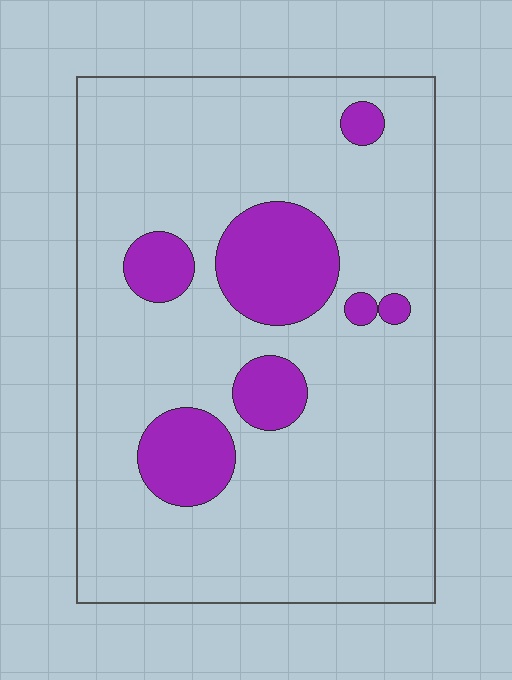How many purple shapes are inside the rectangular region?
7.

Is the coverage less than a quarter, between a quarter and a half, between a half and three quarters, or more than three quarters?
Less than a quarter.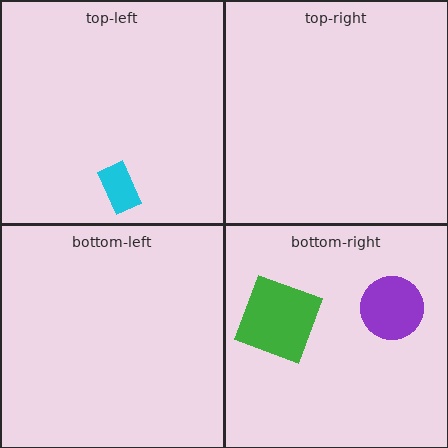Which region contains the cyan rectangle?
The top-left region.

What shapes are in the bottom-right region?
The green square, the purple circle.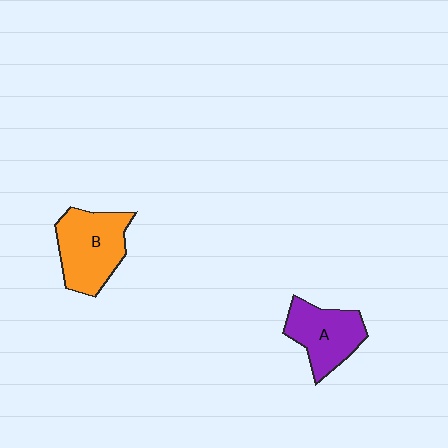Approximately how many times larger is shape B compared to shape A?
Approximately 1.2 times.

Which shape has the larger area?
Shape B (orange).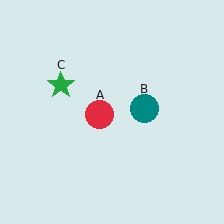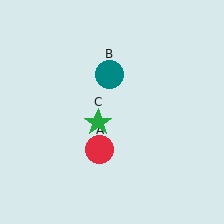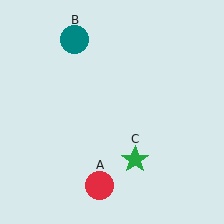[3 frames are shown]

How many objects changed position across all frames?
3 objects changed position: red circle (object A), teal circle (object B), green star (object C).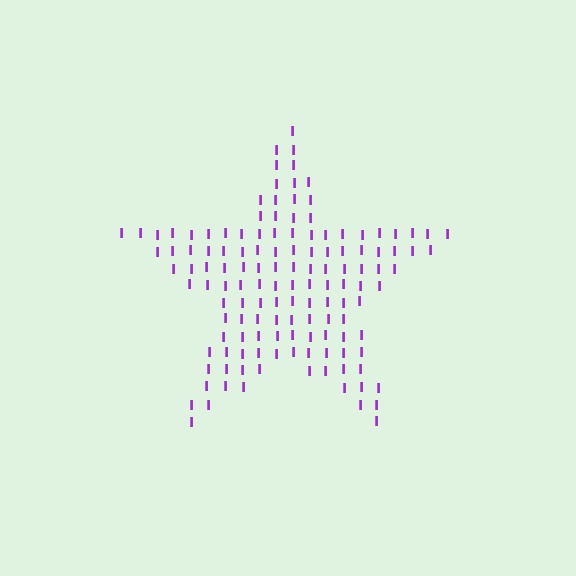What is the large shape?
The large shape is a star.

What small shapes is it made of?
It is made of small letter I's.